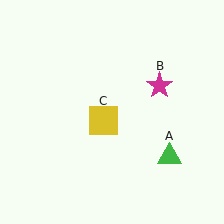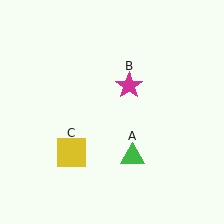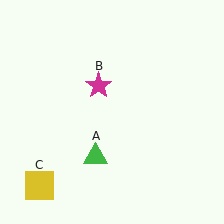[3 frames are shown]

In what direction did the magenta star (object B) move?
The magenta star (object B) moved left.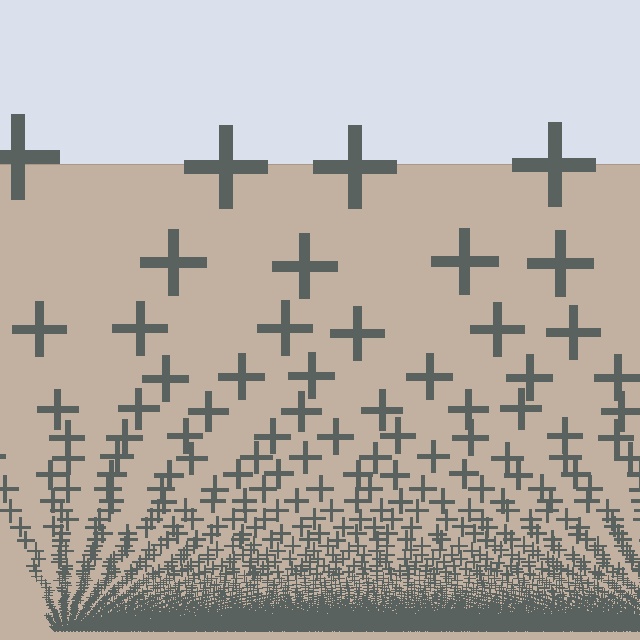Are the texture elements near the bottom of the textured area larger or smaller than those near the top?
Smaller. The gradient is inverted — elements near the bottom are smaller and denser.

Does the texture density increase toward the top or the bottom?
Density increases toward the bottom.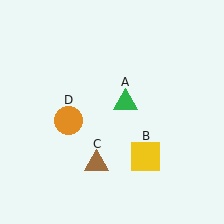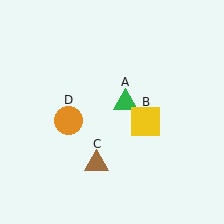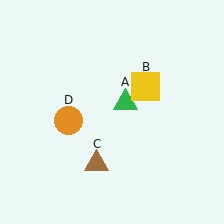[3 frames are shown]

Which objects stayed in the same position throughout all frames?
Green triangle (object A) and brown triangle (object C) and orange circle (object D) remained stationary.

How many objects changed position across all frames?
1 object changed position: yellow square (object B).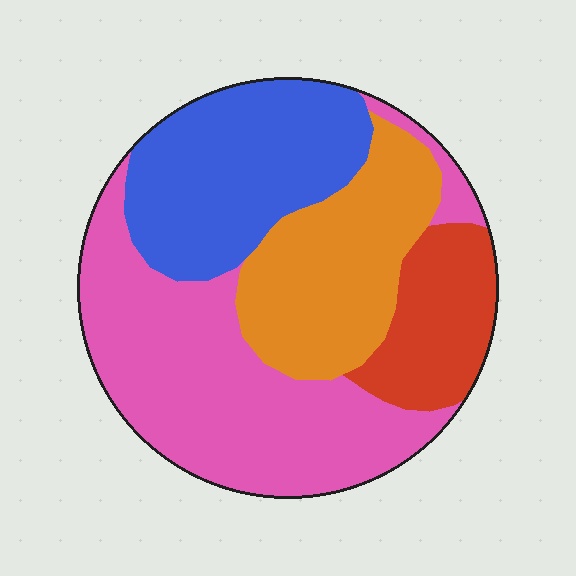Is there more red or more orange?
Orange.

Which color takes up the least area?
Red, at roughly 15%.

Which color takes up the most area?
Pink, at roughly 40%.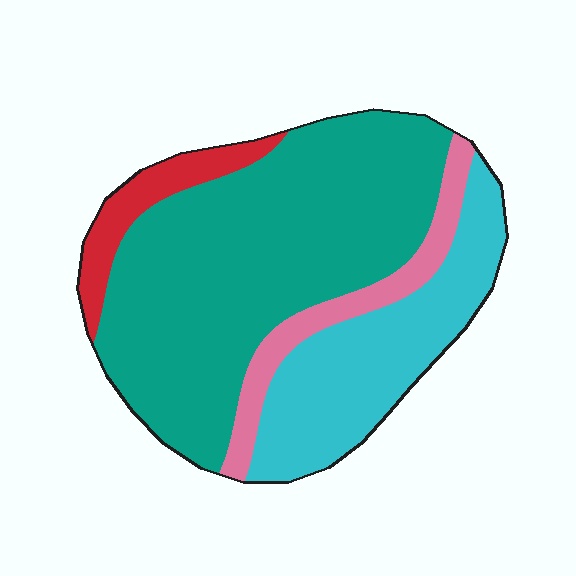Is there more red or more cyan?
Cyan.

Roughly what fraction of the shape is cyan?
Cyan takes up between a quarter and a half of the shape.